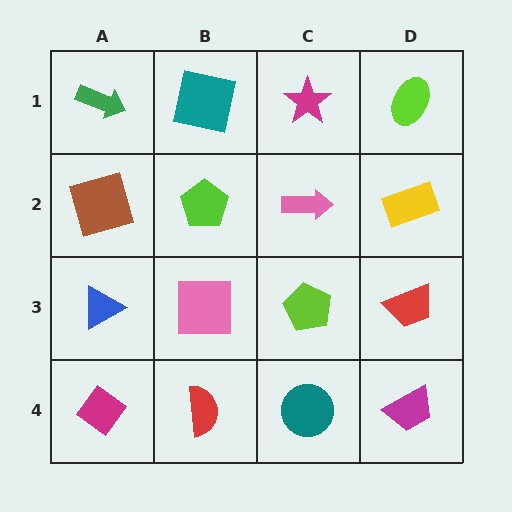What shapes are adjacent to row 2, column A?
A green arrow (row 1, column A), a blue triangle (row 3, column A), a lime pentagon (row 2, column B).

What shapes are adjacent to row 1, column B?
A lime pentagon (row 2, column B), a green arrow (row 1, column A), a magenta star (row 1, column C).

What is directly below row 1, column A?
A brown square.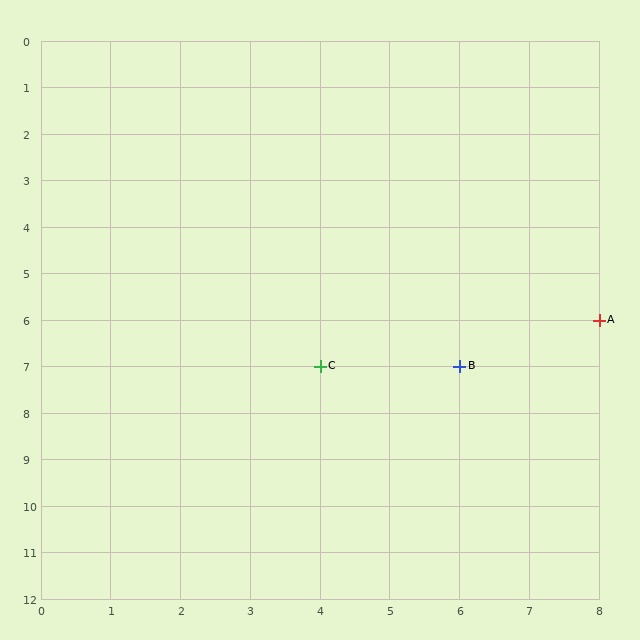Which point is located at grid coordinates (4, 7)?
Point C is at (4, 7).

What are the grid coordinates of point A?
Point A is at grid coordinates (8, 6).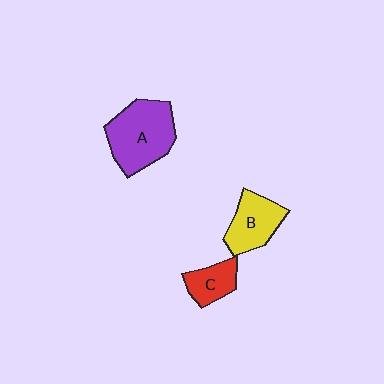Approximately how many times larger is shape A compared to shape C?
Approximately 2.2 times.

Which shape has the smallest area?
Shape C (red).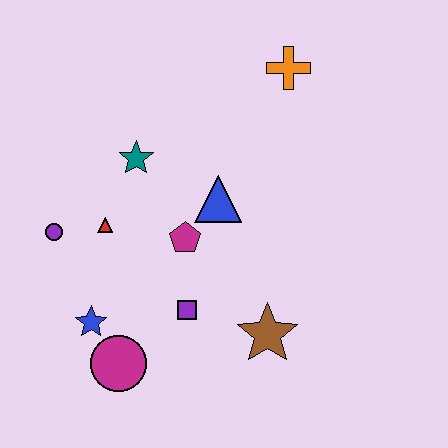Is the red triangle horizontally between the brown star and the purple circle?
Yes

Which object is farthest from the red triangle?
The orange cross is farthest from the red triangle.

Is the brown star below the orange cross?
Yes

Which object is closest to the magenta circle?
The blue star is closest to the magenta circle.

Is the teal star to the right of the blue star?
Yes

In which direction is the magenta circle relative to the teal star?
The magenta circle is below the teal star.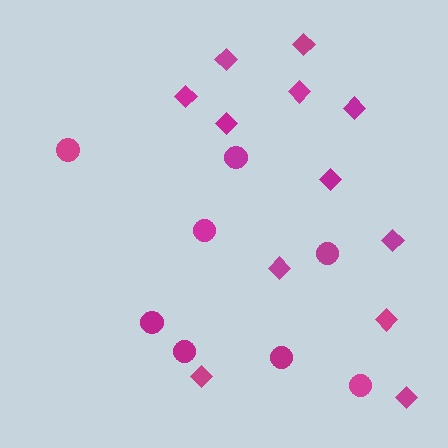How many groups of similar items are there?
There are 2 groups: one group of circles (8) and one group of diamonds (12).